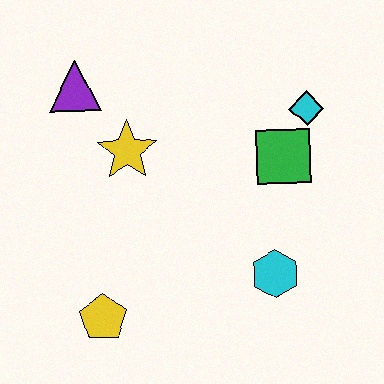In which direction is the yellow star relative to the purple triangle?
The yellow star is below the purple triangle.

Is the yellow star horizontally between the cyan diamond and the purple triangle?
Yes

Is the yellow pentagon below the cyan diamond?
Yes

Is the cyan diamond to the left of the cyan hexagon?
No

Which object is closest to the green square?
The cyan diamond is closest to the green square.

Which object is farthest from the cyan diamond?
The yellow pentagon is farthest from the cyan diamond.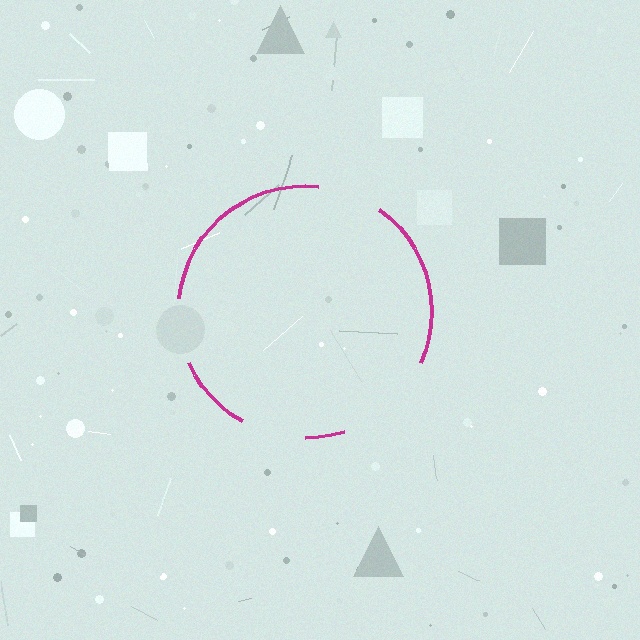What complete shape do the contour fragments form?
The contour fragments form a circle.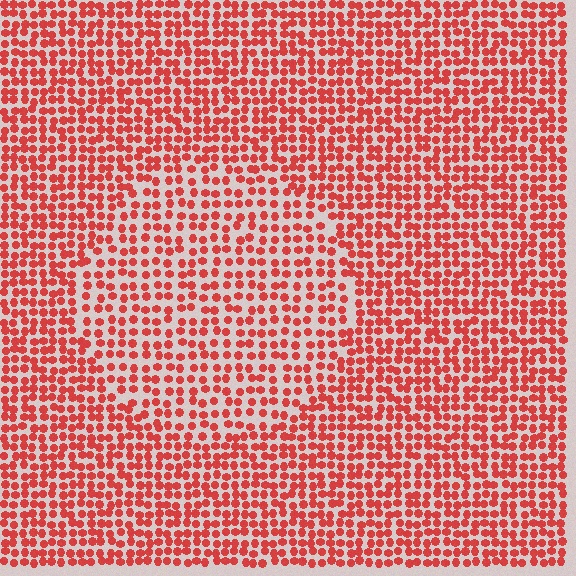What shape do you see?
I see a circle.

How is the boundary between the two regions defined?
The boundary is defined by a change in element density (approximately 1.5x ratio). All elements are the same color, size, and shape.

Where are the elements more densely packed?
The elements are more densely packed outside the circle boundary.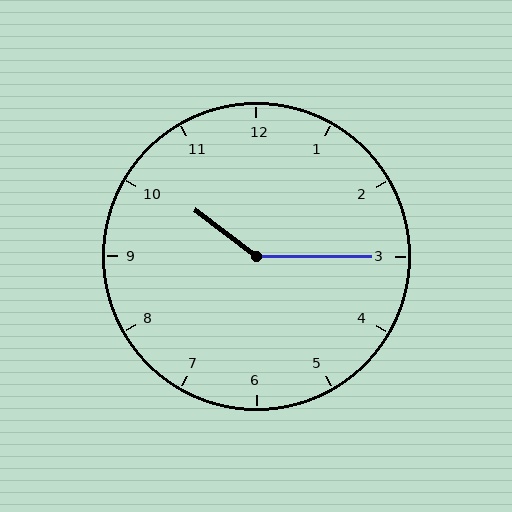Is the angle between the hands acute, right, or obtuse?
It is obtuse.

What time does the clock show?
10:15.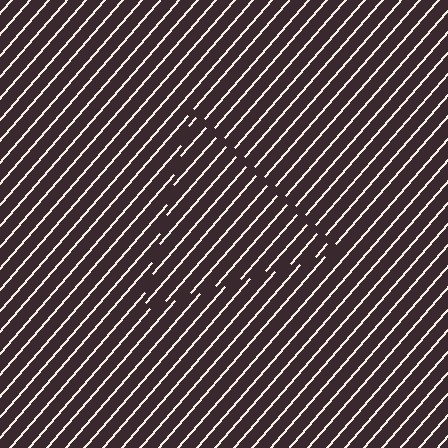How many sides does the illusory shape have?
3 sides — the line-ends trace a triangle.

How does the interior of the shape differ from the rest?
The interior of the shape contains the same grating, shifted by half a period — the contour is defined by the phase discontinuity where line-ends from the inner and outer gratings abut.